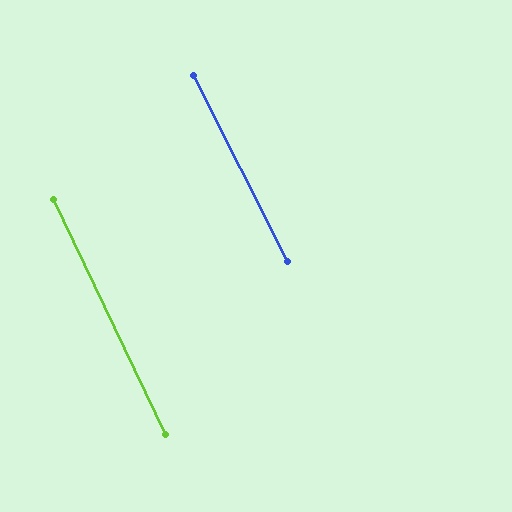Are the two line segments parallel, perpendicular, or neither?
Parallel — their directions differ by only 1.4°.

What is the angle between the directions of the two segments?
Approximately 1 degree.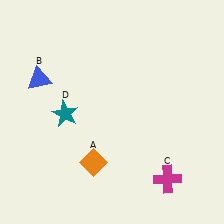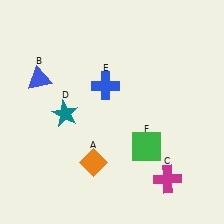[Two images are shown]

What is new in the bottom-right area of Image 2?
A green square (F) was added in the bottom-right area of Image 2.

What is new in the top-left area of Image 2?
A blue cross (E) was added in the top-left area of Image 2.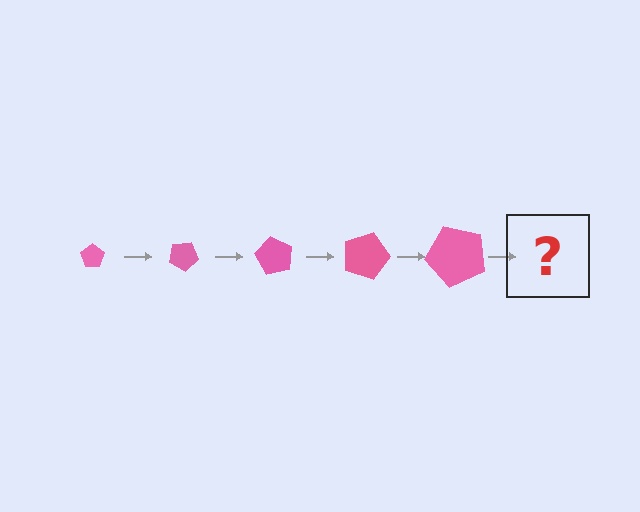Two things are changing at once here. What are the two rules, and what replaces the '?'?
The two rules are that the pentagon grows larger each step and it rotates 30 degrees each step. The '?' should be a pentagon, larger than the previous one and rotated 150 degrees from the start.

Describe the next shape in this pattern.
It should be a pentagon, larger than the previous one and rotated 150 degrees from the start.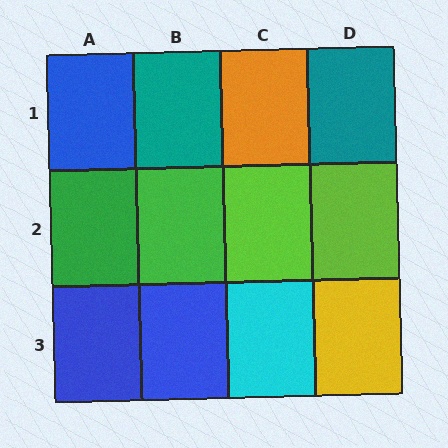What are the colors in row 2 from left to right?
Green, green, lime, lime.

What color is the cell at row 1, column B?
Teal.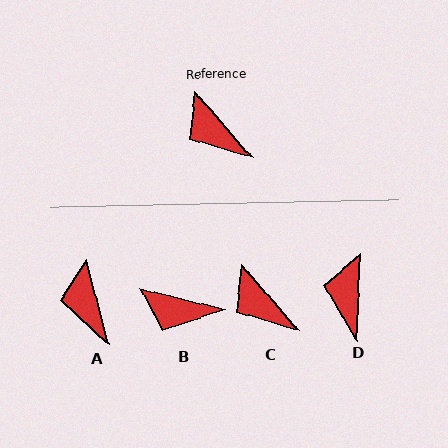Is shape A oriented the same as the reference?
No, it is off by about 26 degrees.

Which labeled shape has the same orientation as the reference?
C.